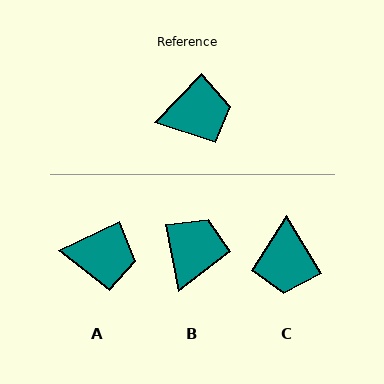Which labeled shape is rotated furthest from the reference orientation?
C, about 104 degrees away.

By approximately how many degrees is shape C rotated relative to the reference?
Approximately 104 degrees clockwise.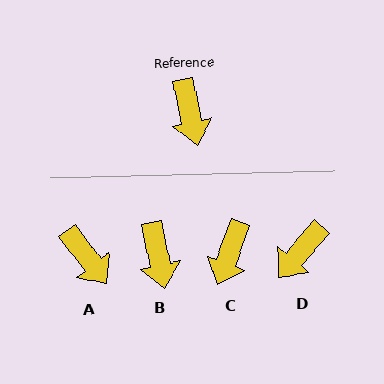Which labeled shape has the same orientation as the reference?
B.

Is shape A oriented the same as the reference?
No, it is off by about 25 degrees.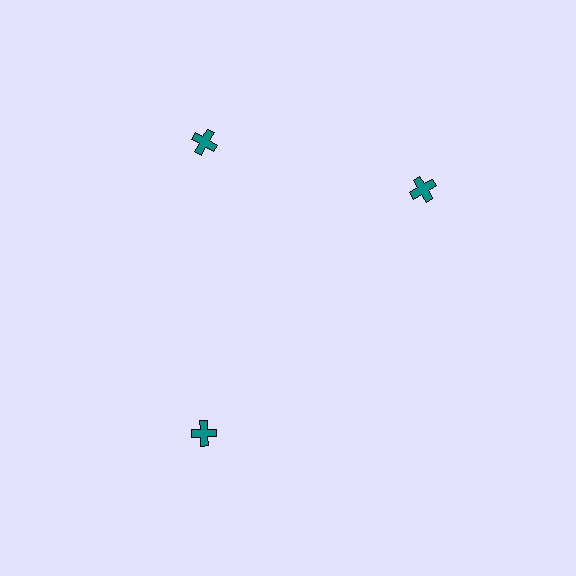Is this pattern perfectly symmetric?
No. The 3 teal crosses are arranged in a ring, but one element near the 3 o'clock position is rotated out of alignment along the ring, breaking the 3-fold rotational symmetry.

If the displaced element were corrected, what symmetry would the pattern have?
It would have 3-fold rotational symmetry — the pattern would map onto itself every 120 degrees.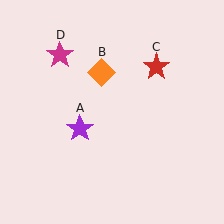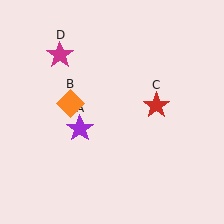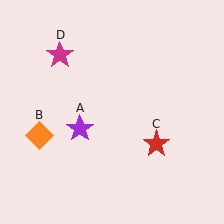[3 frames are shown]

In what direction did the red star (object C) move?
The red star (object C) moved down.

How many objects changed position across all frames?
2 objects changed position: orange diamond (object B), red star (object C).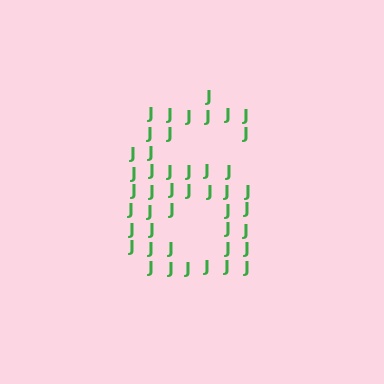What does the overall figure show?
The overall figure shows the digit 6.